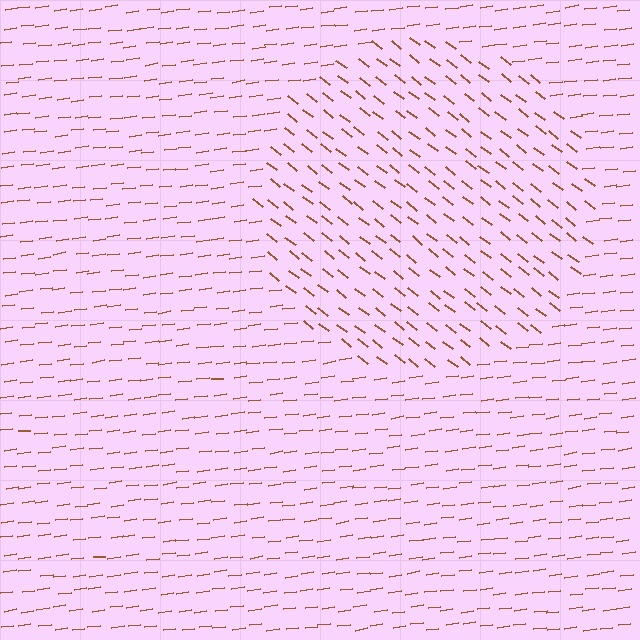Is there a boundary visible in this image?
Yes, there is a texture boundary formed by a change in line orientation.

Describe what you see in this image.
The image is filled with small brown line segments. A circle region in the image has lines oriented differently from the surrounding lines, creating a visible texture boundary.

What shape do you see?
I see a circle.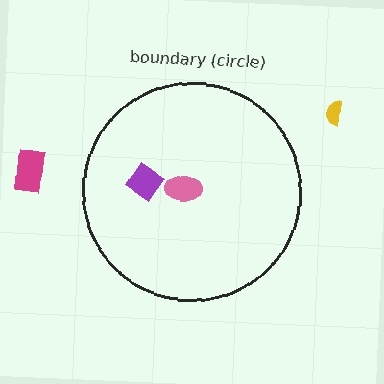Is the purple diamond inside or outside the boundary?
Inside.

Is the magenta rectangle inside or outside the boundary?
Outside.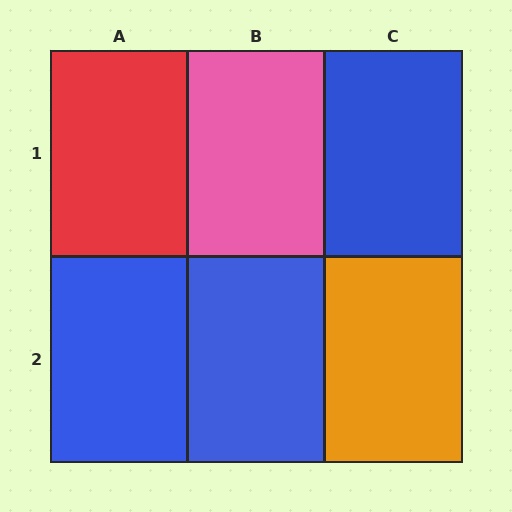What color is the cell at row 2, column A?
Blue.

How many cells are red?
1 cell is red.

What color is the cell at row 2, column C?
Orange.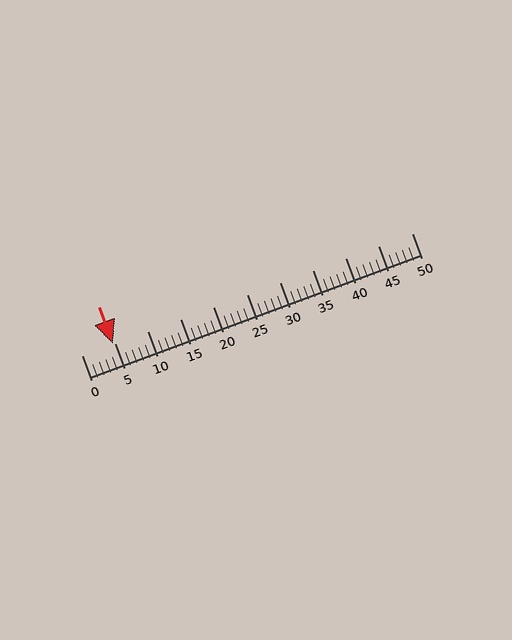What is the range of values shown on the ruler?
The ruler shows values from 0 to 50.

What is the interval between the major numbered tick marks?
The major tick marks are spaced 5 units apart.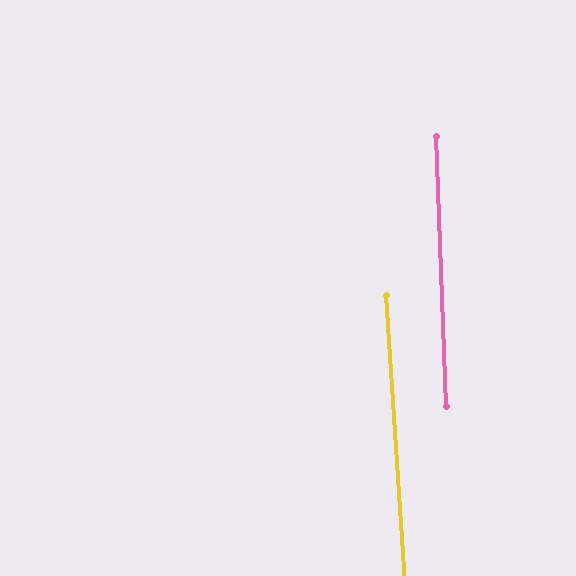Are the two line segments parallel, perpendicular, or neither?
Parallel — their directions differ by only 1.7°.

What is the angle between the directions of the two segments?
Approximately 2 degrees.